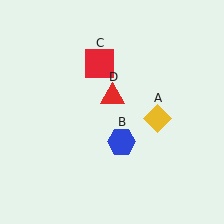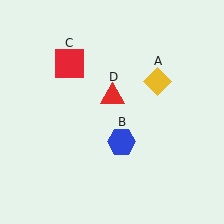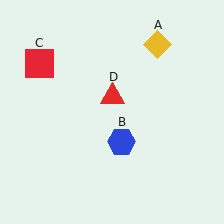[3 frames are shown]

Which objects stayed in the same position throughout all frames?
Blue hexagon (object B) and red triangle (object D) remained stationary.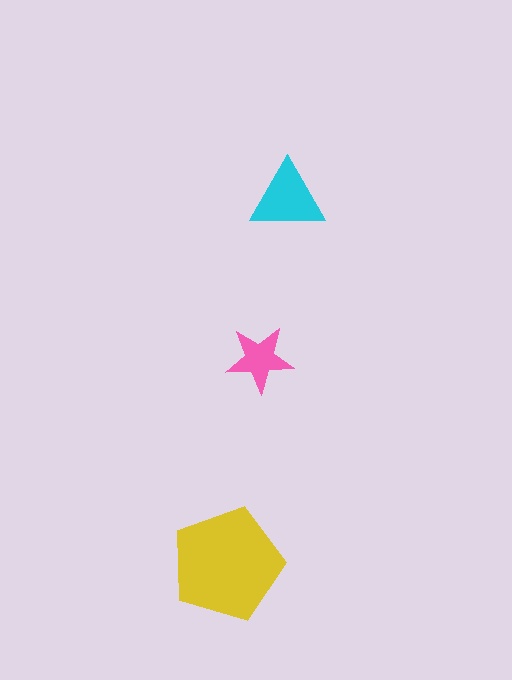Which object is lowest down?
The yellow pentagon is bottommost.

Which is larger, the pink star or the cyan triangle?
The cyan triangle.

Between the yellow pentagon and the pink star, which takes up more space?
The yellow pentagon.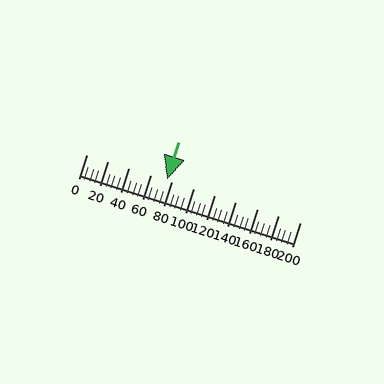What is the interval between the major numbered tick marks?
The major tick marks are spaced 20 units apart.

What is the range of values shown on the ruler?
The ruler shows values from 0 to 200.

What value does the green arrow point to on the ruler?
The green arrow points to approximately 75.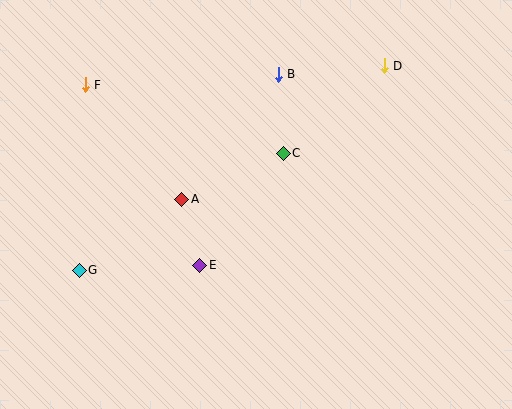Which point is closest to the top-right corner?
Point D is closest to the top-right corner.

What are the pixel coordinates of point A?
Point A is at (182, 199).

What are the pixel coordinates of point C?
Point C is at (283, 153).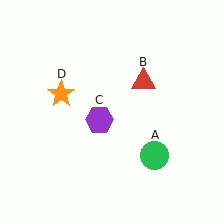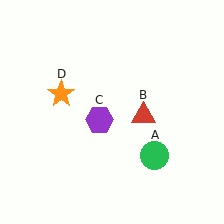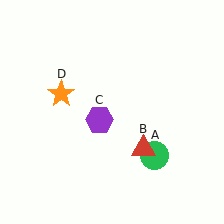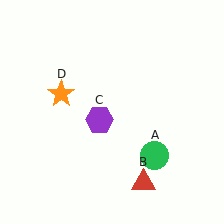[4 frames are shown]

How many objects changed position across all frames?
1 object changed position: red triangle (object B).